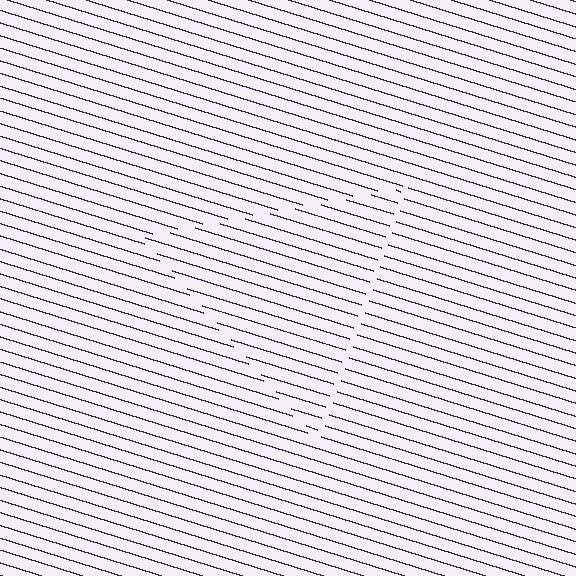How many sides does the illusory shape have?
3 sides — the line-ends trace a triangle.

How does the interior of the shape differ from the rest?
The interior of the shape contains the same grating, shifted by half a period — the contour is defined by the phase discontinuity where line-ends from the inner and outer gratings abut.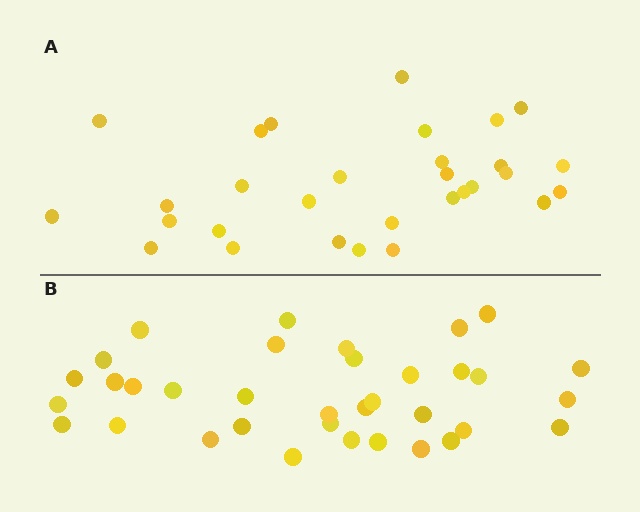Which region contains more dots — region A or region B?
Region B (the bottom region) has more dots.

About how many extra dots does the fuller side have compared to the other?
Region B has about 5 more dots than region A.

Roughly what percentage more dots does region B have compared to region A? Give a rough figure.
About 15% more.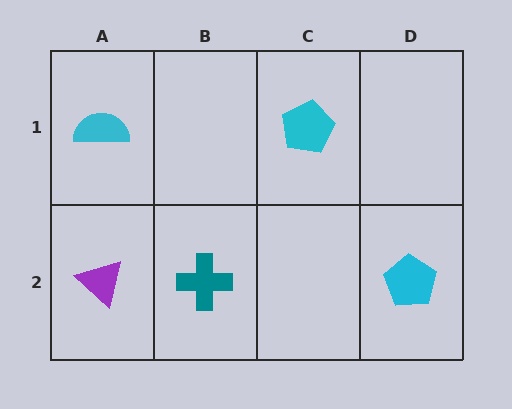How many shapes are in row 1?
2 shapes.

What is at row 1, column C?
A cyan pentagon.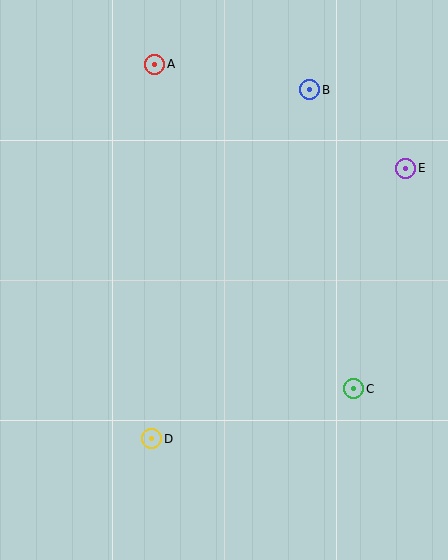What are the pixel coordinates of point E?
Point E is at (406, 168).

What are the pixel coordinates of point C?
Point C is at (354, 389).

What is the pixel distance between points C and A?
The distance between C and A is 381 pixels.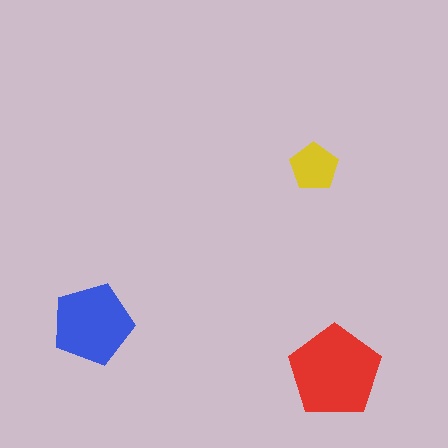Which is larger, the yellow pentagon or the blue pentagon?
The blue one.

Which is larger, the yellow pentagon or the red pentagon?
The red one.